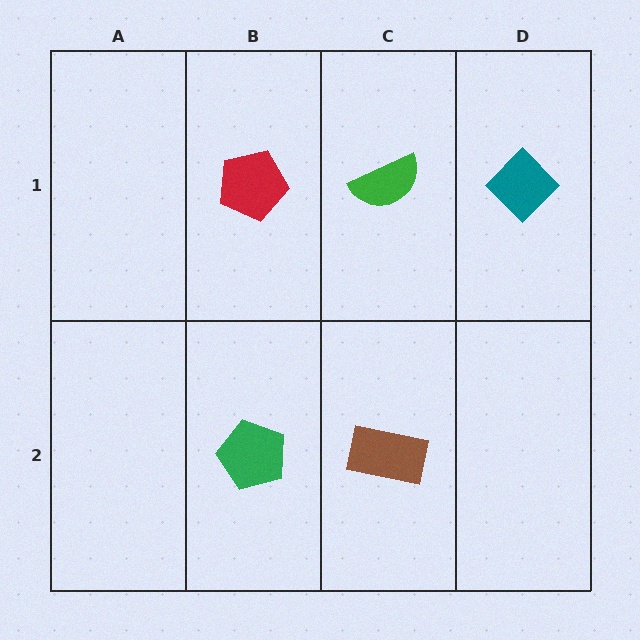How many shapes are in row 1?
3 shapes.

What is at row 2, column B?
A green pentagon.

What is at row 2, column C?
A brown rectangle.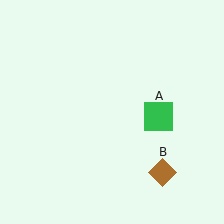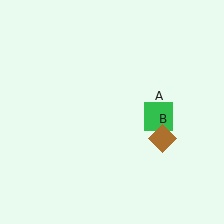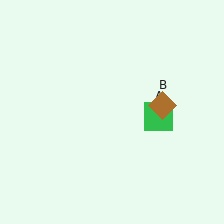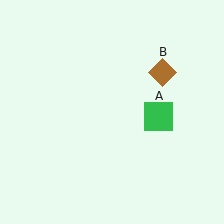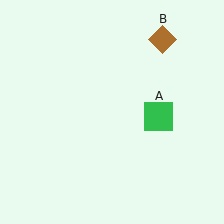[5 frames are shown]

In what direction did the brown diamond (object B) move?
The brown diamond (object B) moved up.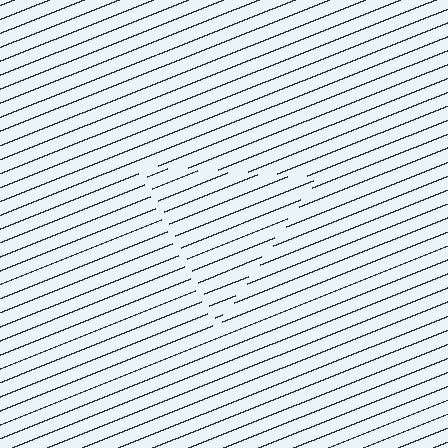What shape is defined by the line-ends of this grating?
An illusory triangle. The interior of the shape contains the same grating, shifted by half a period — the contour is defined by the phase discontinuity where line-ends from the inner and outer gratings abut.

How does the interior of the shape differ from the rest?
The interior of the shape contains the same grating, shifted by half a period — the contour is defined by the phase discontinuity where line-ends from the inner and outer gratings abut.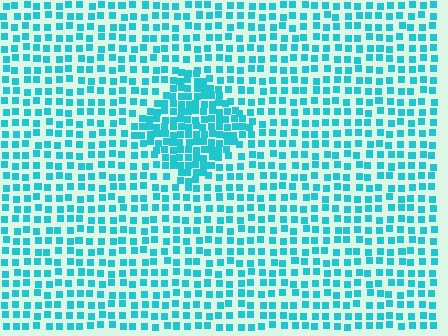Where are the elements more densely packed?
The elements are more densely packed inside the diamond boundary.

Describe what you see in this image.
The image contains small cyan elements arranged at two different densities. A diamond-shaped region is visible where the elements are more densely packed than the surrounding area.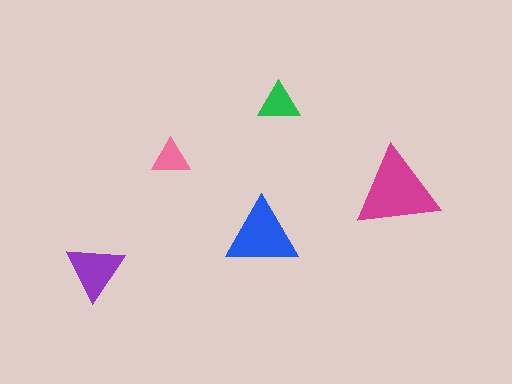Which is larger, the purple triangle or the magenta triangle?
The magenta one.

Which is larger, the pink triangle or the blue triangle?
The blue one.